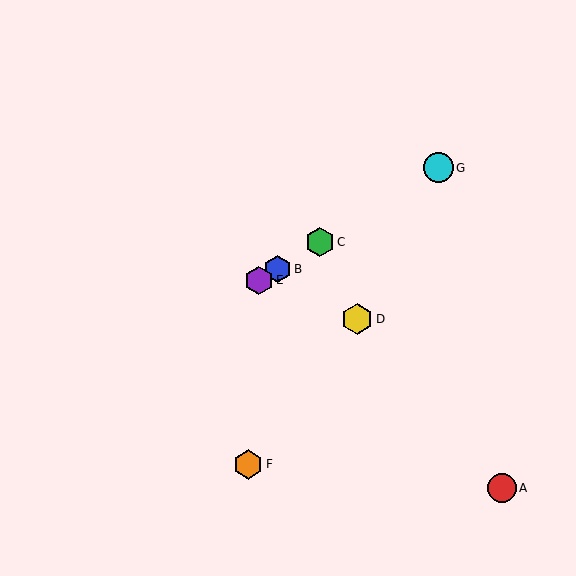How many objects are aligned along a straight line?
4 objects (B, C, E, G) are aligned along a straight line.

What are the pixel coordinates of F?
Object F is at (248, 464).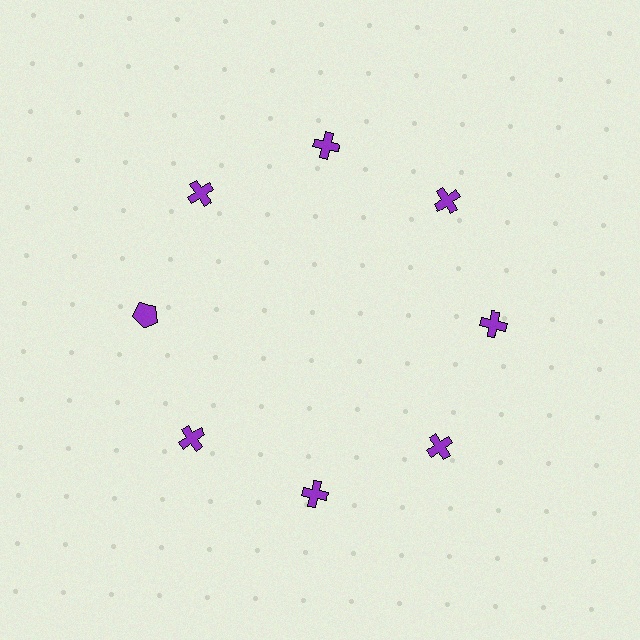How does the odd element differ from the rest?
It has a different shape: pentagon instead of cross.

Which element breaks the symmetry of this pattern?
The purple pentagon at roughly the 9 o'clock position breaks the symmetry. All other shapes are purple crosses.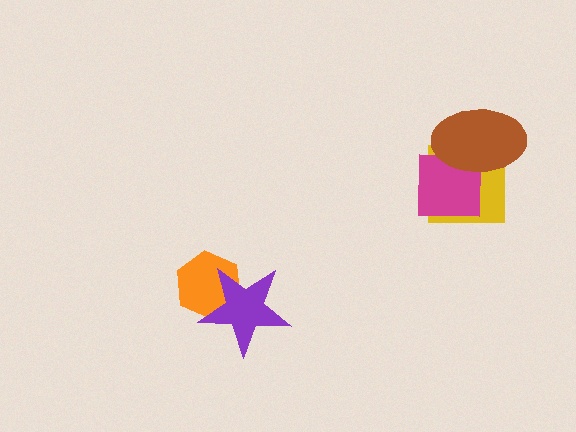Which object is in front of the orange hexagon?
The purple star is in front of the orange hexagon.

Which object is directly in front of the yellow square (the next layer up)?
The magenta square is directly in front of the yellow square.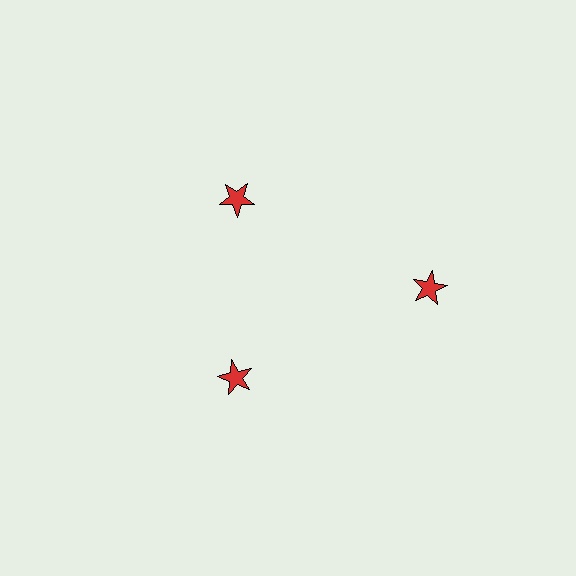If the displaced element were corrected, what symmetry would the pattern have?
It would have 3-fold rotational symmetry — the pattern would map onto itself every 120 degrees.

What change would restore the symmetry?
The symmetry would be restored by moving it inward, back onto the ring so that all 3 stars sit at equal angles and equal distance from the center.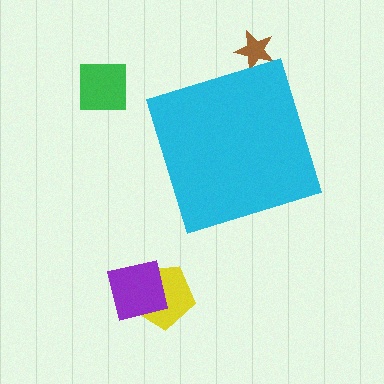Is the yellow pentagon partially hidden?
No, the yellow pentagon is fully visible.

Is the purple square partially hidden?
No, the purple square is fully visible.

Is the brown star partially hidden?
Yes, the brown star is partially hidden behind the cyan diamond.